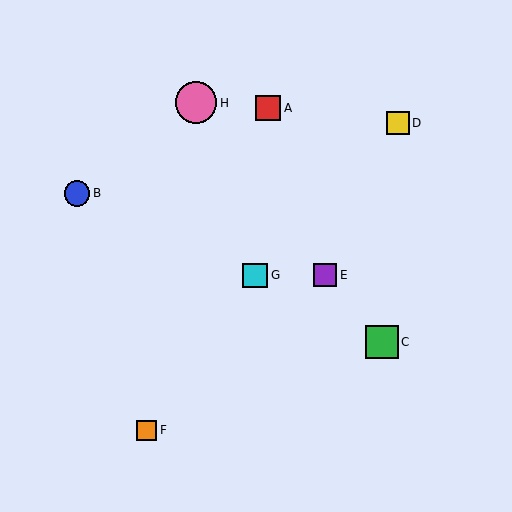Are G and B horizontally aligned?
No, G is at y≈275 and B is at y≈193.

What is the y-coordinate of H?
Object H is at y≈103.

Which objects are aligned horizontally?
Objects E, G are aligned horizontally.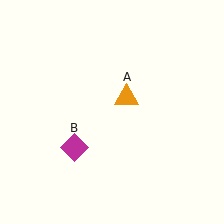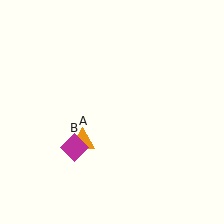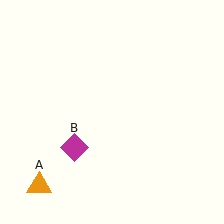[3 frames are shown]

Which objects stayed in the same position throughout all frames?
Magenta diamond (object B) remained stationary.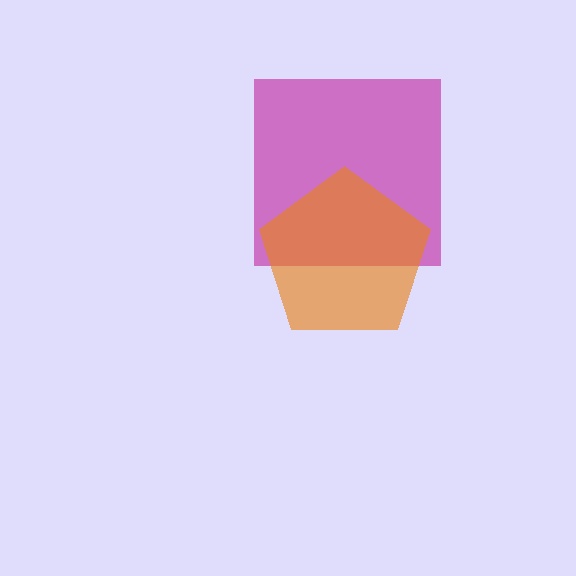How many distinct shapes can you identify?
There are 2 distinct shapes: a magenta square, an orange pentagon.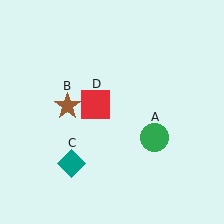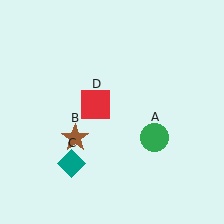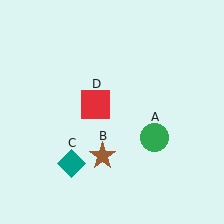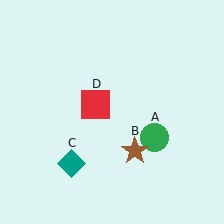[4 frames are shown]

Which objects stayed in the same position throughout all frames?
Green circle (object A) and teal diamond (object C) and red square (object D) remained stationary.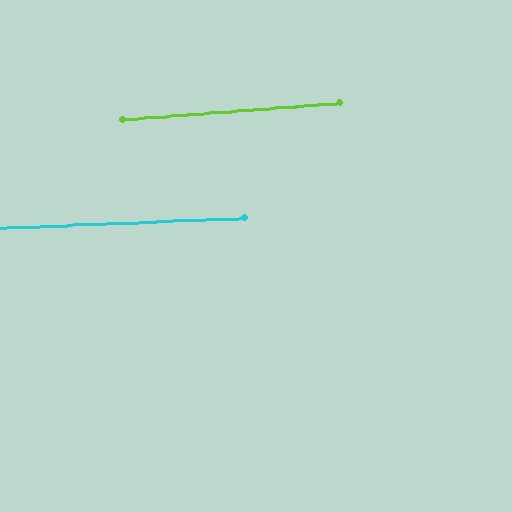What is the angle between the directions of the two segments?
Approximately 2 degrees.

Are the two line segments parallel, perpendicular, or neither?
Parallel — their directions differ by only 1.7°.